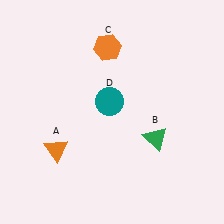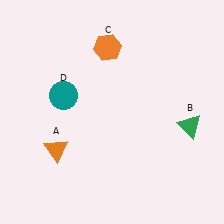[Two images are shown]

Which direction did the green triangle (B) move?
The green triangle (B) moved right.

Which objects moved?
The objects that moved are: the green triangle (B), the teal circle (D).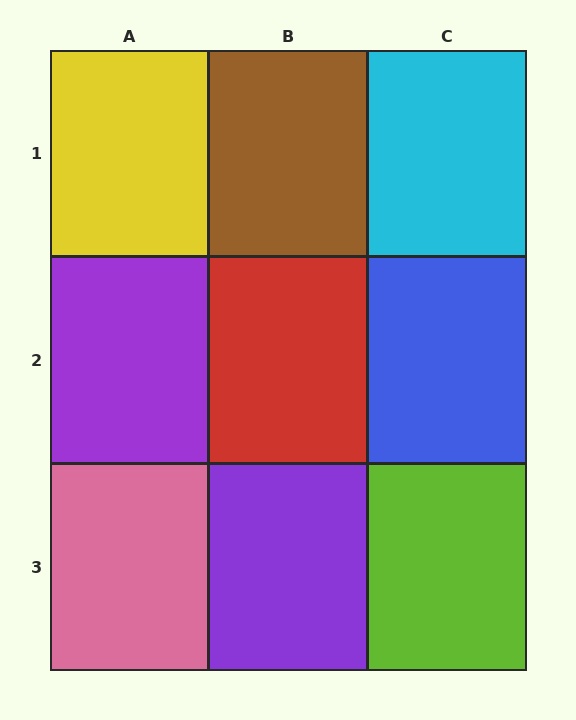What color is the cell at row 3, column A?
Pink.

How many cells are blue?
1 cell is blue.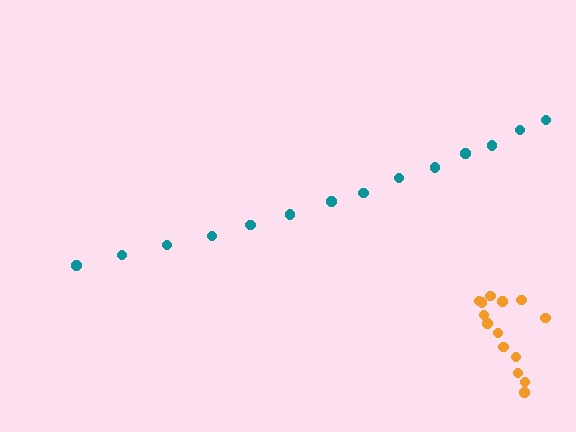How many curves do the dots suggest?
There are 2 distinct paths.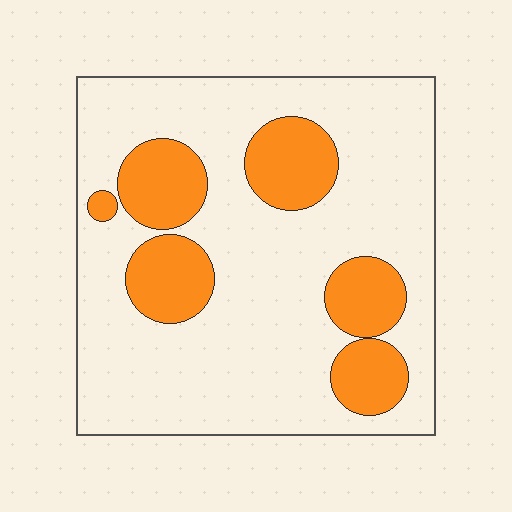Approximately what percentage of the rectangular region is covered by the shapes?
Approximately 25%.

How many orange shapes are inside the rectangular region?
6.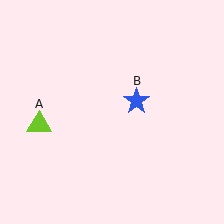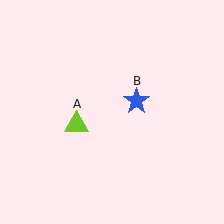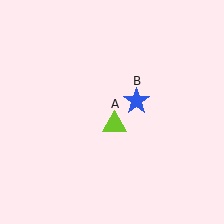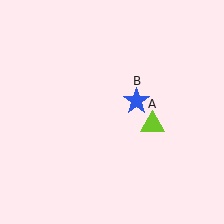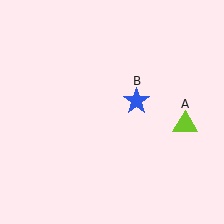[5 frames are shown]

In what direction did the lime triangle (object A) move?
The lime triangle (object A) moved right.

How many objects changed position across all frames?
1 object changed position: lime triangle (object A).